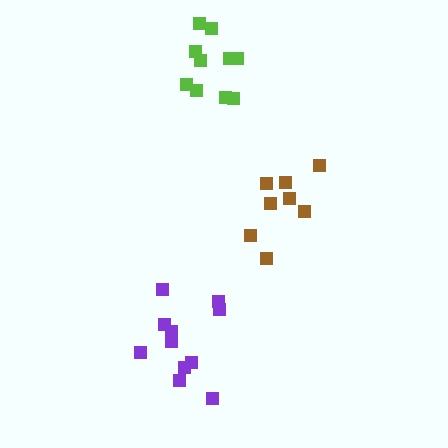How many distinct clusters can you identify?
There are 3 distinct clusters.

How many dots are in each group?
Group 1: 11 dots, Group 2: 10 dots, Group 3: 8 dots (29 total).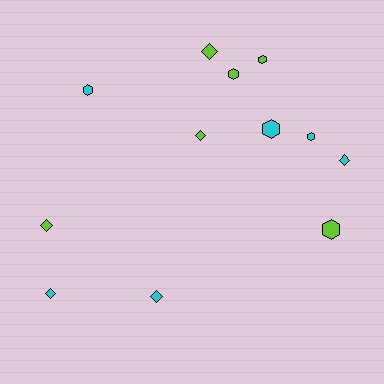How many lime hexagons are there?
There are 3 lime hexagons.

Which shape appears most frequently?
Diamond, with 6 objects.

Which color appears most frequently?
Lime, with 6 objects.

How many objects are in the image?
There are 12 objects.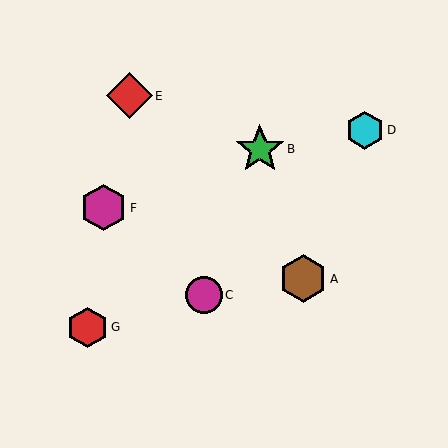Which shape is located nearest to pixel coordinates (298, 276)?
The brown hexagon (labeled A) at (303, 279) is nearest to that location.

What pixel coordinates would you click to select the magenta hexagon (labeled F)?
Click at (104, 208) to select the magenta hexagon F.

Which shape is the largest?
The green star (labeled B) is the largest.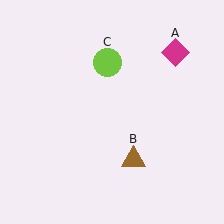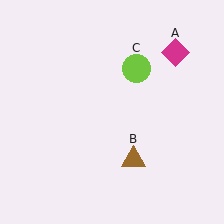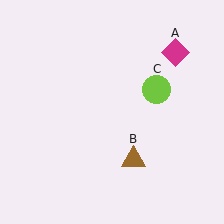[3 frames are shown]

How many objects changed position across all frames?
1 object changed position: lime circle (object C).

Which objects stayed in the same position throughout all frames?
Magenta diamond (object A) and brown triangle (object B) remained stationary.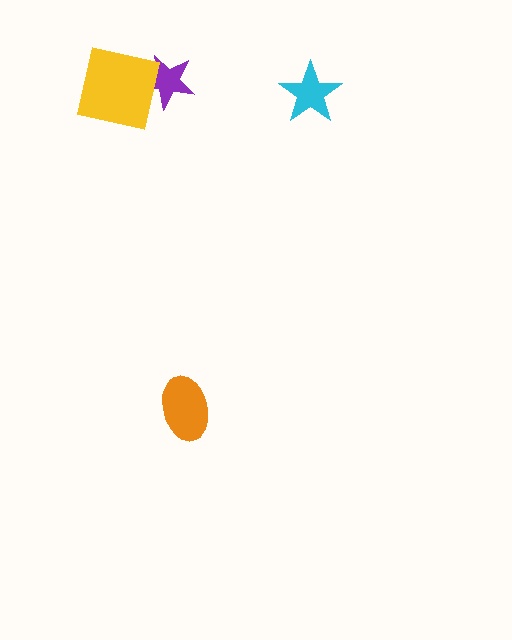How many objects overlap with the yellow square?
1 object overlaps with the yellow square.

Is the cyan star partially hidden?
No, no other shape covers it.